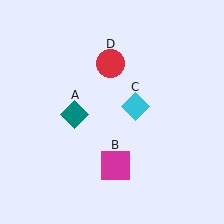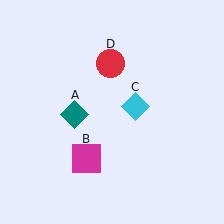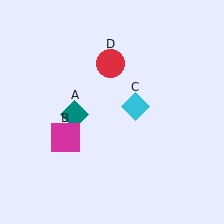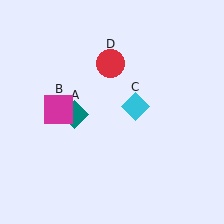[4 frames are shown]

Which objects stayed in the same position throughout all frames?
Teal diamond (object A) and cyan diamond (object C) and red circle (object D) remained stationary.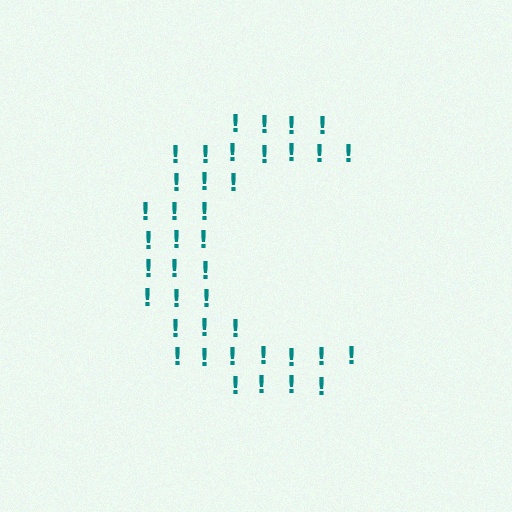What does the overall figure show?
The overall figure shows the letter C.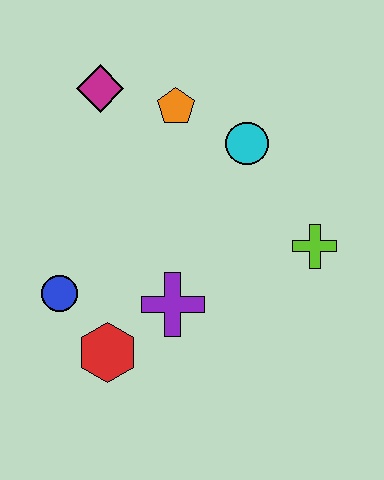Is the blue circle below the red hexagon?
No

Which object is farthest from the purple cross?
The magenta diamond is farthest from the purple cross.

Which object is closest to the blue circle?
The red hexagon is closest to the blue circle.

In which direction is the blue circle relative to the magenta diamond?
The blue circle is below the magenta diamond.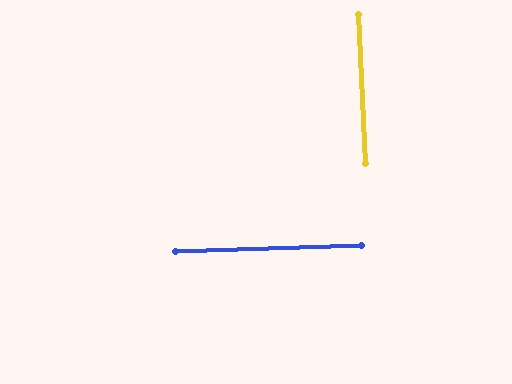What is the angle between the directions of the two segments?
Approximately 89 degrees.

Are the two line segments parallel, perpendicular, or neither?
Perpendicular — they meet at approximately 89°.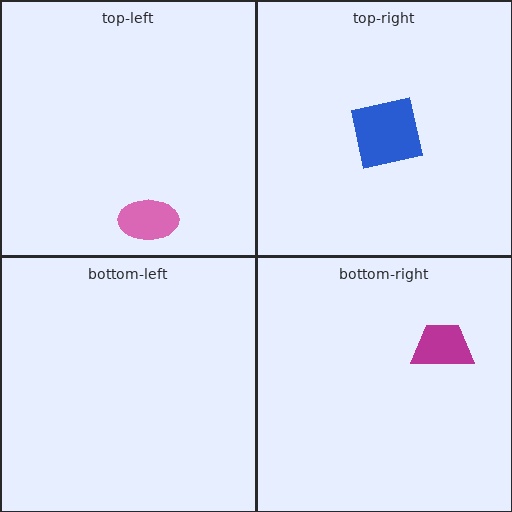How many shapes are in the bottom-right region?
1.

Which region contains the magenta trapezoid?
The bottom-right region.